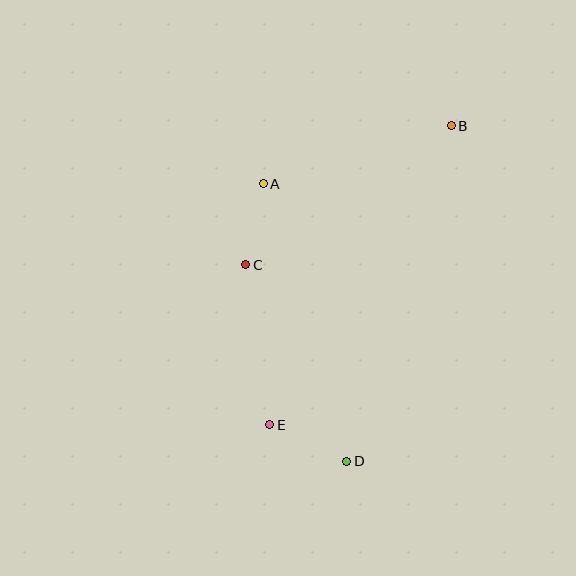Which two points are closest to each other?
Points A and C are closest to each other.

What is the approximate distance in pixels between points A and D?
The distance between A and D is approximately 290 pixels.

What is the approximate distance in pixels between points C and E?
The distance between C and E is approximately 162 pixels.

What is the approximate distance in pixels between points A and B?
The distance between A and B is approximately 197 pixels.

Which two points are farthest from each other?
Points B and D are farthest from each other.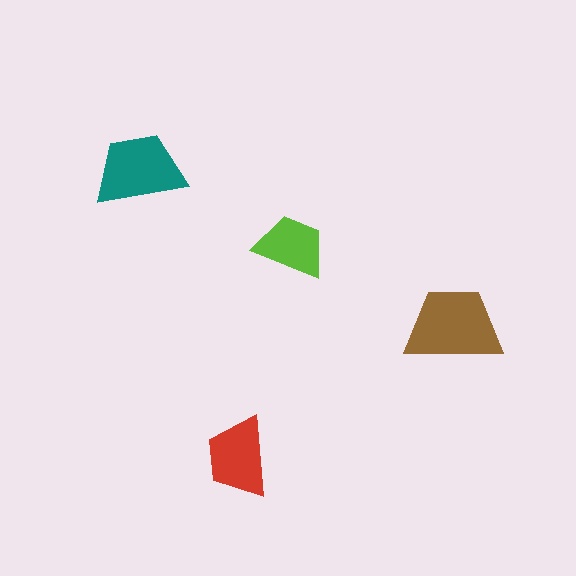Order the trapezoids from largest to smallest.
the brown one, the teal one, the red one, the lime one.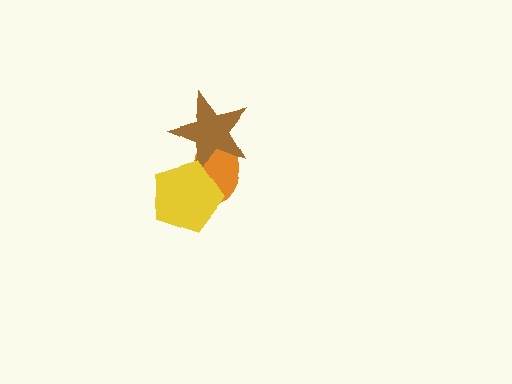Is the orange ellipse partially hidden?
Yes, it is partially covered by another shape.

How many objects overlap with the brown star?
2 objects overlap with the brown star.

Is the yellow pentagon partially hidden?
No, no other shape covers it.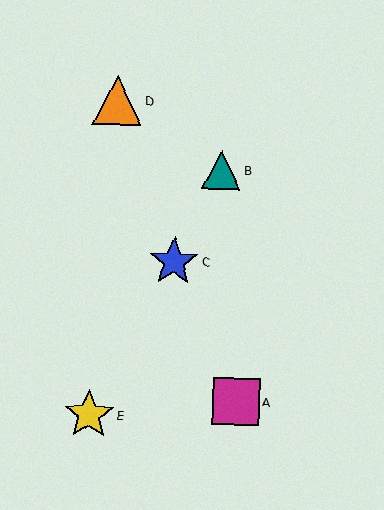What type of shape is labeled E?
Shape E is a yellow star.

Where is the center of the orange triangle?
The center of the orange triangle is at (117, 101).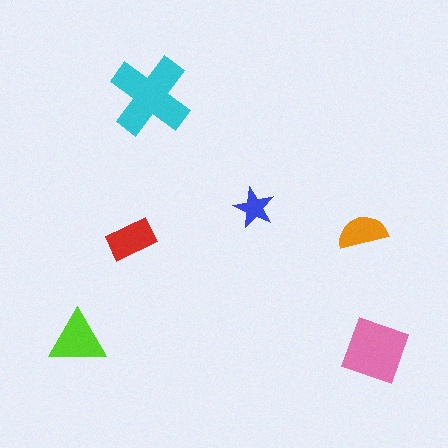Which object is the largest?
The cyan cross.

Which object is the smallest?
The blue star.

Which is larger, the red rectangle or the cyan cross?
The cyan cross.